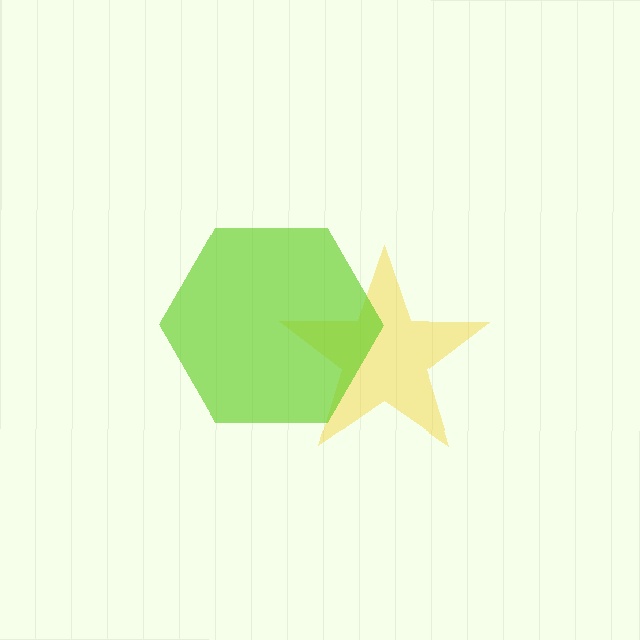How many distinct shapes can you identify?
There are 2 distinct shapes: a yellow star, a lime hexagon.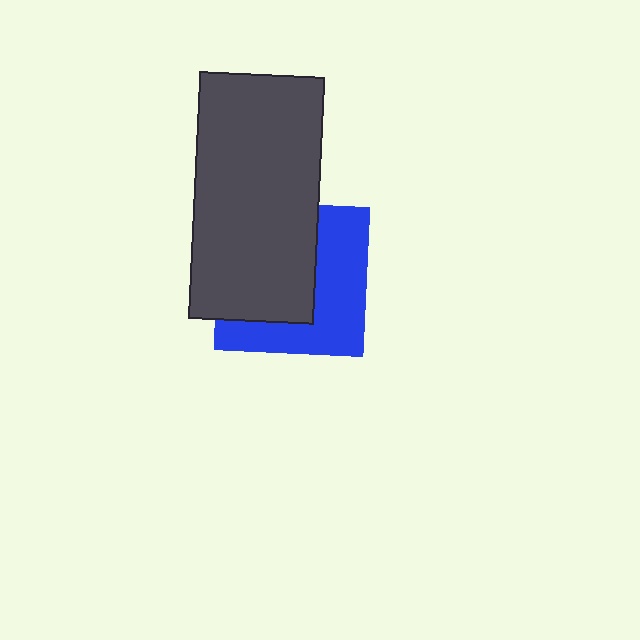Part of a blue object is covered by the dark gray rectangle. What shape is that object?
It is a square.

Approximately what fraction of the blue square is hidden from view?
Roughly 52% of the blue square is hidden behind the dark gray rectangle.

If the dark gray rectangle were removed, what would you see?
You would see the complete blue square.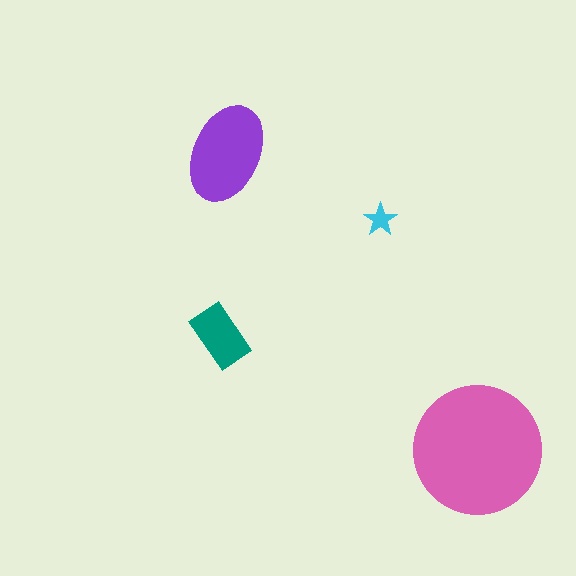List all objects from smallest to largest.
The cyan star, the teal rectangle, the purple ellipse, the pink circle.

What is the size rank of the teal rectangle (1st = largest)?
3rd.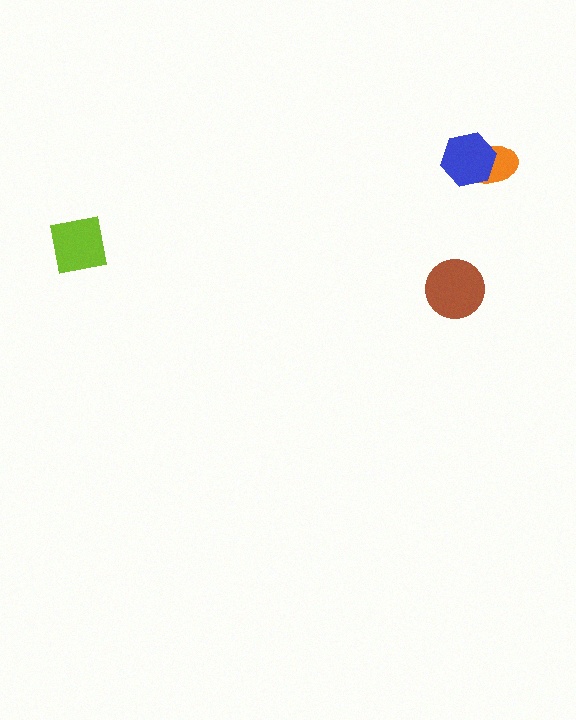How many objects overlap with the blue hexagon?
1 object overlaps with the blue hexagon.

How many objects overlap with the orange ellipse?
1 object overlaps with the orange ellipse.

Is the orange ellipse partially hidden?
Yes, it is partially covered by another shape.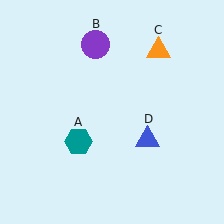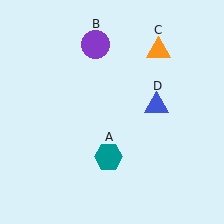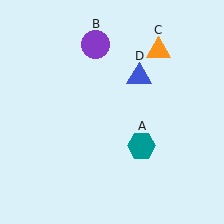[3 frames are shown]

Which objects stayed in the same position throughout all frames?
Purple circle (object B) and orange triangle (object C) remained stationary.